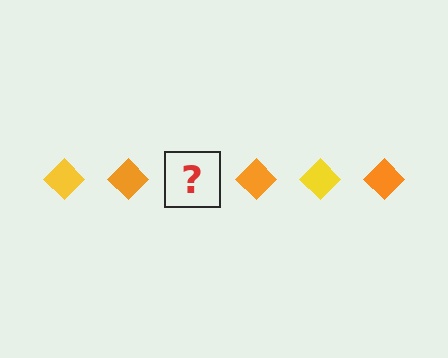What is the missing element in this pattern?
The missing element is a yellow diamond.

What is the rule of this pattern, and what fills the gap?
The rule is that the pattern cycles through yellow, orange diamonds. The gap should be filled with a yellow diamond.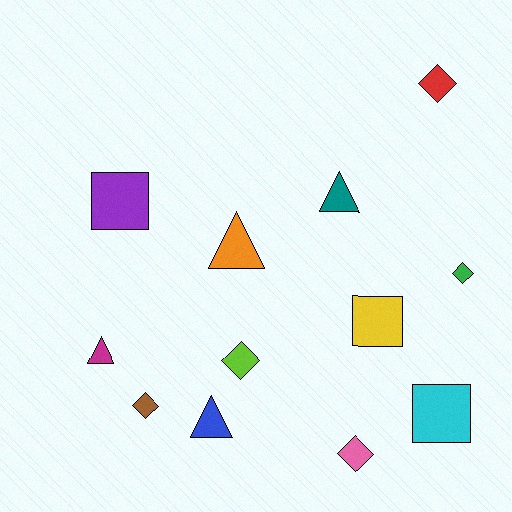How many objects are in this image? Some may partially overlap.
There are 12 objects.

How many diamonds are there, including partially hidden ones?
There are 5 diamonds.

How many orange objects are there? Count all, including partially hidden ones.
There is 1 orange object.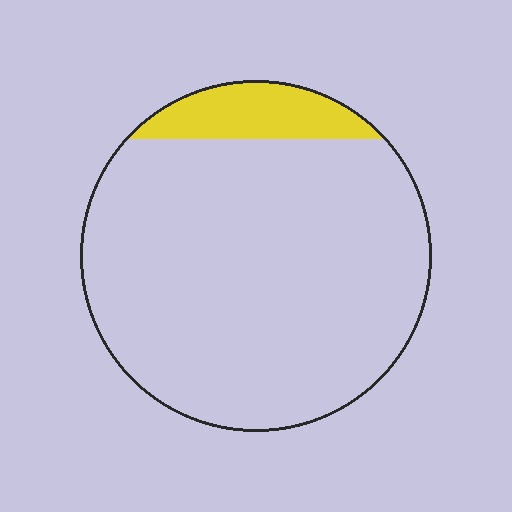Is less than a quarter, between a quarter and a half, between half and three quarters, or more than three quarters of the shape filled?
Less than a quarter.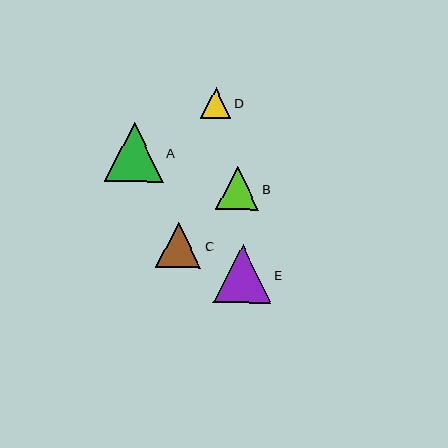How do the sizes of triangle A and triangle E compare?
Triangle A and triangle E are approximately the same size.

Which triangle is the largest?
Triangle A is the largest with a size of approximately 58 pixels.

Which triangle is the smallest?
Triangle D is the smallest with a size of approximately 31 pixels.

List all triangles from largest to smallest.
From largest to smallest: A, E, C, B, D.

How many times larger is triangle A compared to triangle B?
Triangle A is approximately 1.4 times the size of triangle B.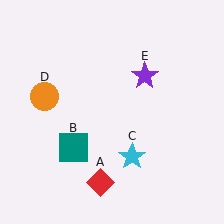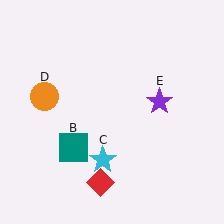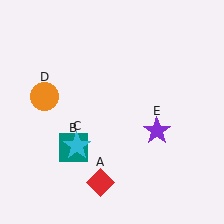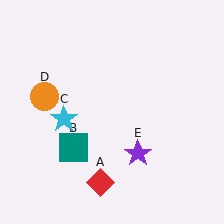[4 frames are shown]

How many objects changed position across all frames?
2 objects changed position: cyan star (object C), purple star (object E).